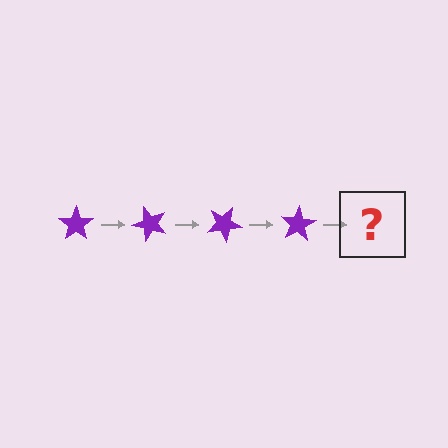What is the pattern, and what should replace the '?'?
The pattern is that the star rotates 50 degrees each step. The '?' should be a purple star rotated 200 degrees.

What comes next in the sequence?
The next element should be a purple star rotated 200 degrees.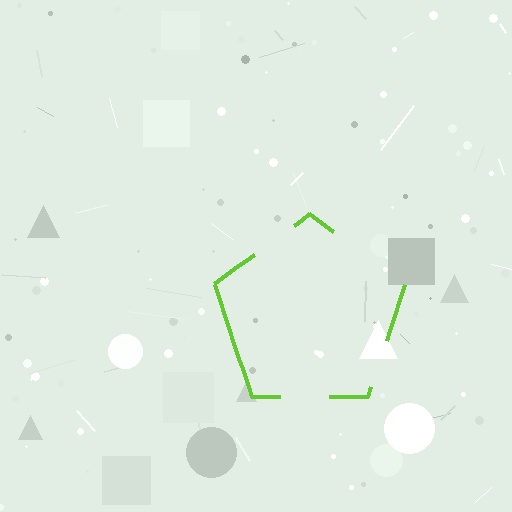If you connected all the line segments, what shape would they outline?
They would outline a pentagon.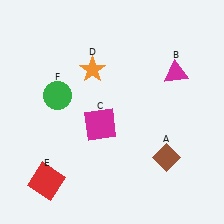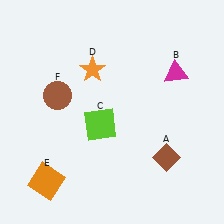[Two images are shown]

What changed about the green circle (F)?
In Image 1, F is green. In Image 2, it changed to brown.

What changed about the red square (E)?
In Image 1, E is red. In Image 2, it changed to orange.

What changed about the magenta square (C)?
In Image 1, C is magenta. In Image 2, it changed to lime.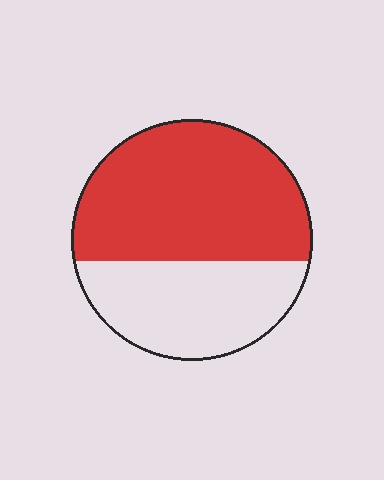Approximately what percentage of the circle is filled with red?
Approximately 60%.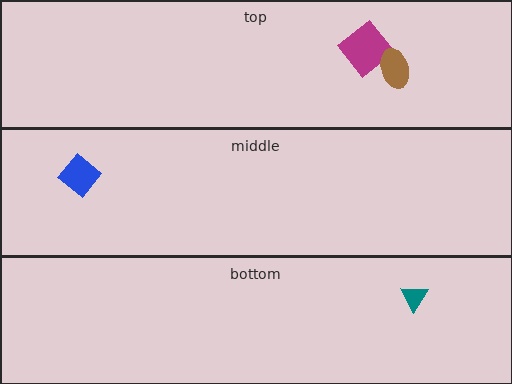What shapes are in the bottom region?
The teal triangle.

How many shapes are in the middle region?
1.